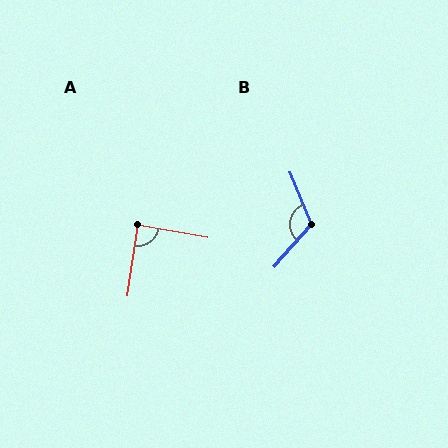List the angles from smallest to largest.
A (88°), B (116°).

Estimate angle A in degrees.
Approximately 88 degrees.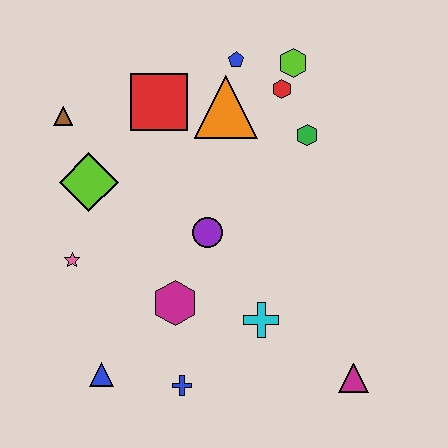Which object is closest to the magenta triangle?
The cyan cross is closest to the magenta triangle.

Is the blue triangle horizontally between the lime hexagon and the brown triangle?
Yes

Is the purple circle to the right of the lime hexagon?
No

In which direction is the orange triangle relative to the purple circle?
The orange triangle is above the purple circle.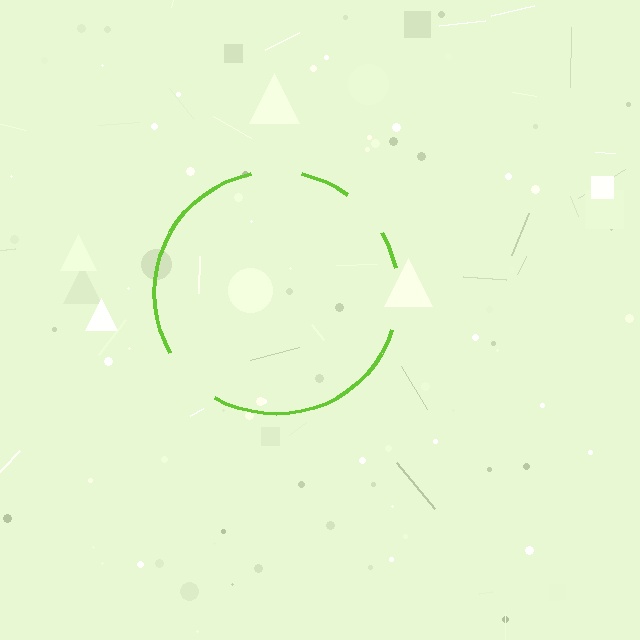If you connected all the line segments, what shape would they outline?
They would outline a circle.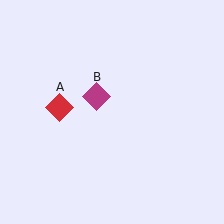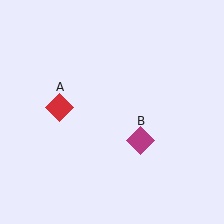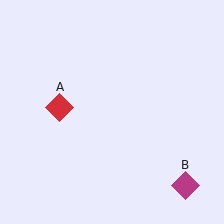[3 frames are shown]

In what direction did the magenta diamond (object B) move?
The magenta diamond (object B) moved down and to the right.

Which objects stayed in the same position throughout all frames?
Red diamond (object A) remained stationary.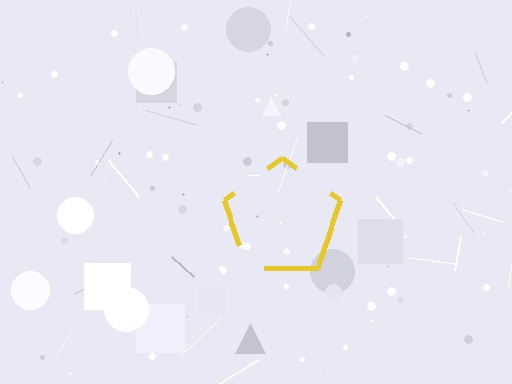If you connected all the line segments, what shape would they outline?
They would outline a pentagon.